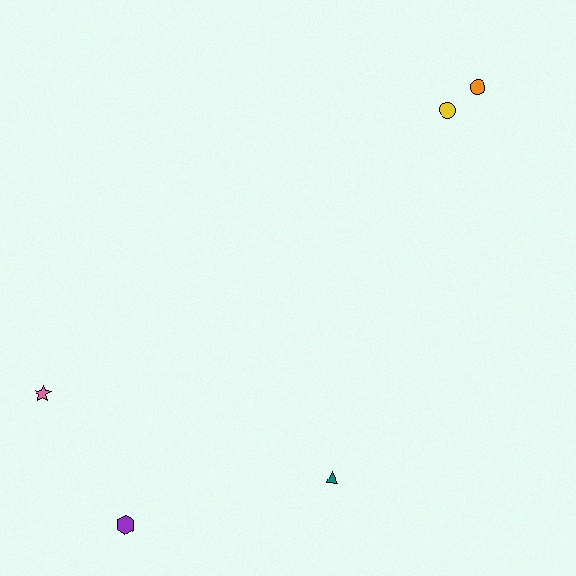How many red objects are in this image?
There are no red objects.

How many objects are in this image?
There are 5 objects.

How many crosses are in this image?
There are no crosses.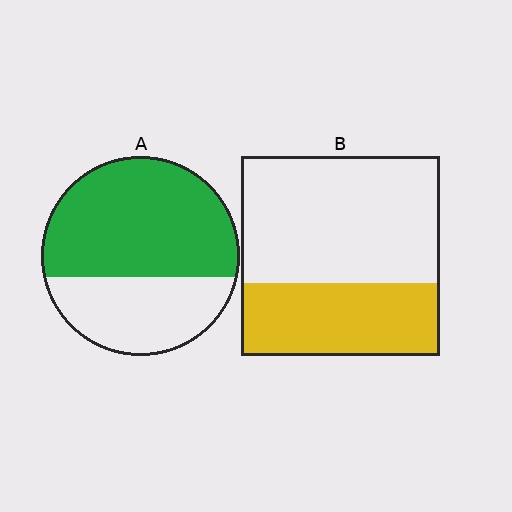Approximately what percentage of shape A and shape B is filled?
A is approximately 65% and B is approximately 35%.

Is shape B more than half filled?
No.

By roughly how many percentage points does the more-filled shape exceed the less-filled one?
By roughly 25 percentage points (A over B).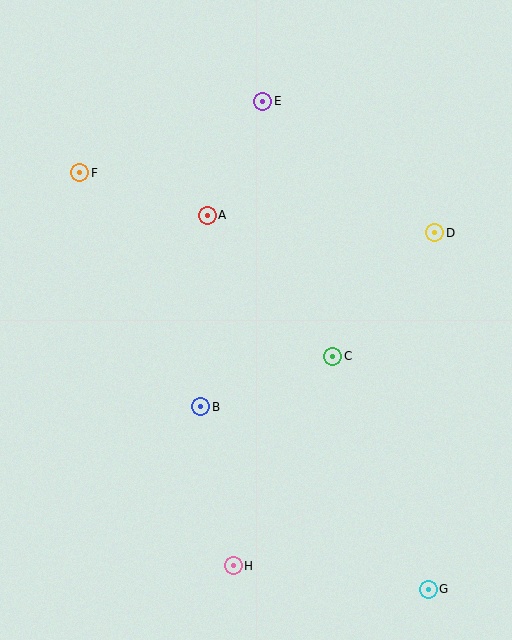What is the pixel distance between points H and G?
The distance between H and G is 197 pixels.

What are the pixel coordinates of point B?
Point B is at (201, 407).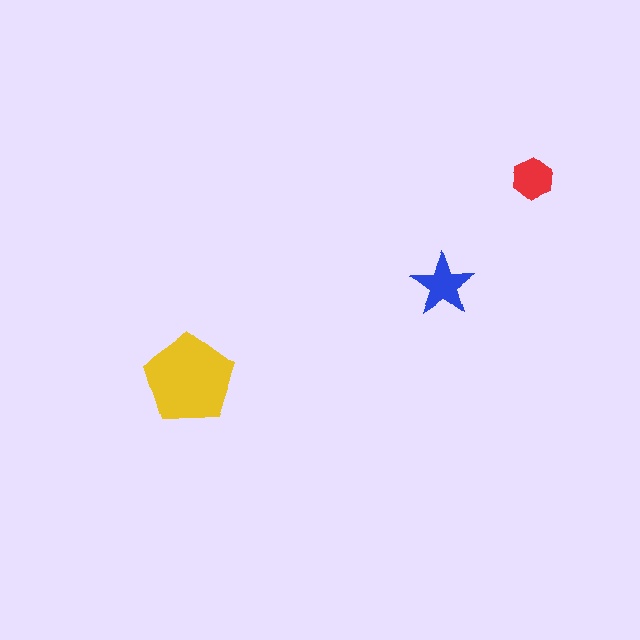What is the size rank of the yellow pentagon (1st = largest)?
1st.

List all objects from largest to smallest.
The yellow pentagon, the blue star, the red hexagon.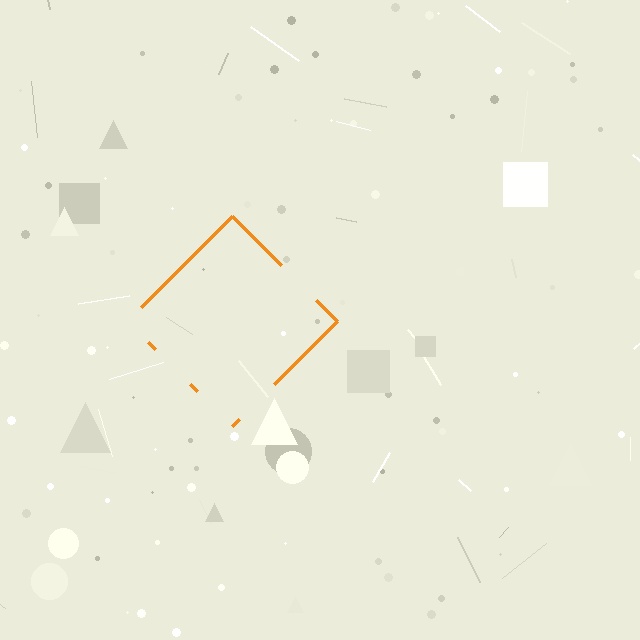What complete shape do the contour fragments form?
The contour fragments form a diamond.